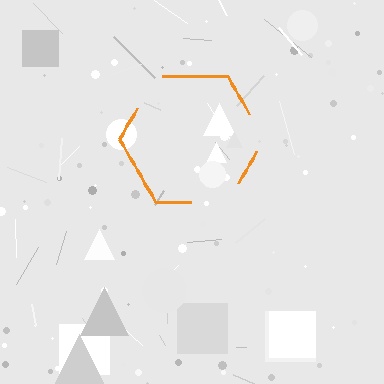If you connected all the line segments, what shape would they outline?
They would outline a hexagon.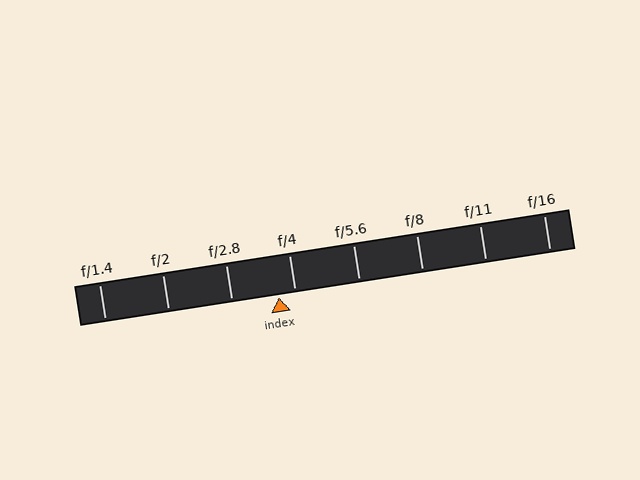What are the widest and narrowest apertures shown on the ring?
The widest aperture shown is f/1.4 and the narrowest is f/16.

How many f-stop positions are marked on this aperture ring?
There are 8 f-stop positions marked.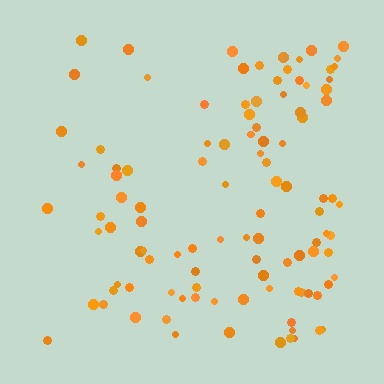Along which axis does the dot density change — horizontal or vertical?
Horizontal.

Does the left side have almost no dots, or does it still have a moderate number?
Still a moderate number, just noticeably fewer than the right.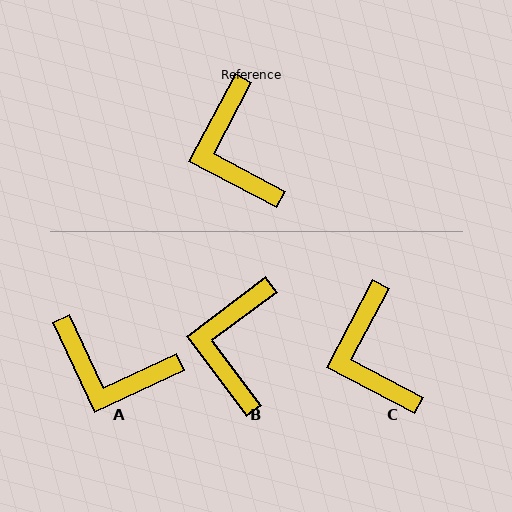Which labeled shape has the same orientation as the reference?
C.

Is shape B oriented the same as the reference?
No, it is off by about 25 degrees.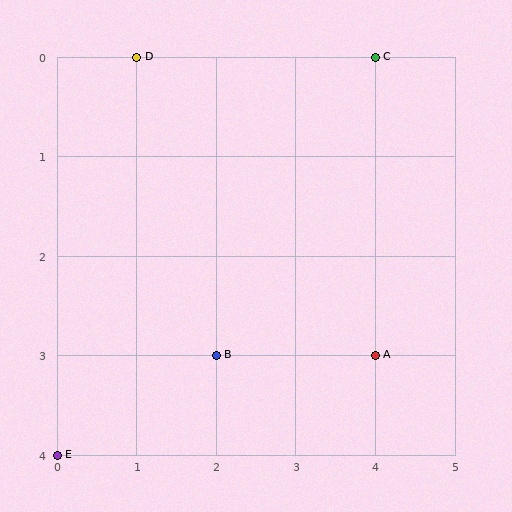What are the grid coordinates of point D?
Point D is at grid coordinates (1, 0).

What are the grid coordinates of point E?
Point E is at grid coordinates (0, 4).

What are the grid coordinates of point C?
Point C is at grid coordinates (4, 0).